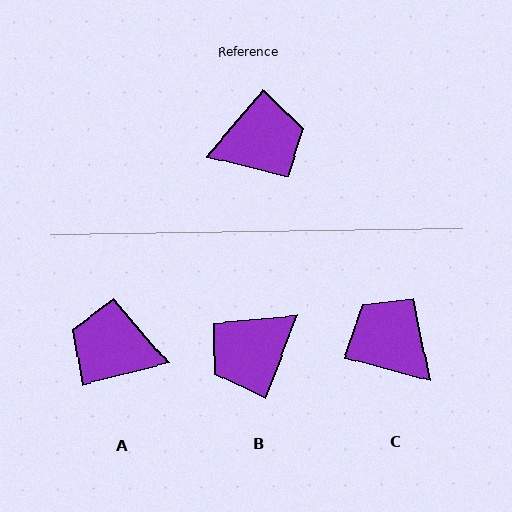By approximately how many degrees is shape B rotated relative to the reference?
Approximately 161 degrees clockwise.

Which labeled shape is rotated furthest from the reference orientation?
B, about 161 degrees away.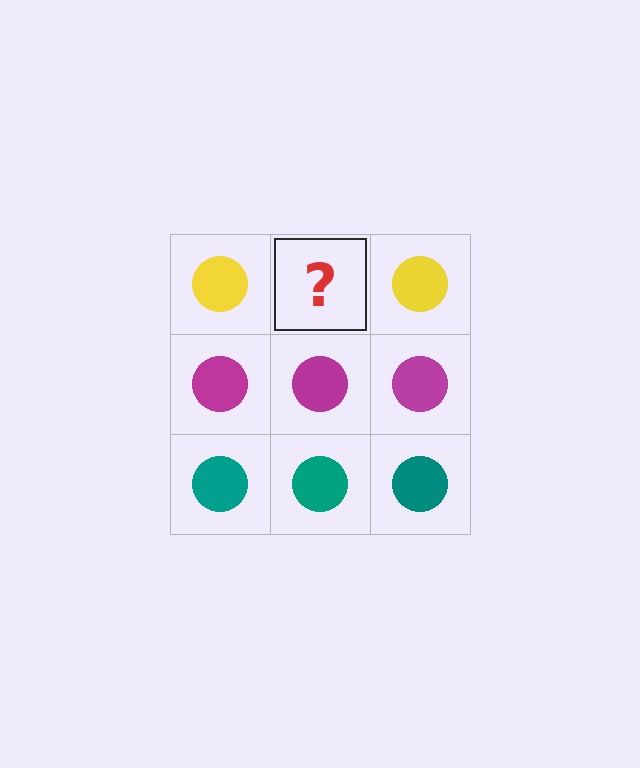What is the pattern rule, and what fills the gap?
The rule is that each row has a consistent color. The gap should be filled with a yellow circle.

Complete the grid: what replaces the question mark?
The question mark should be replaced with a yellow circle.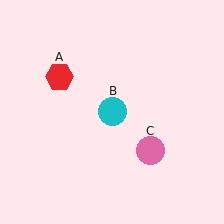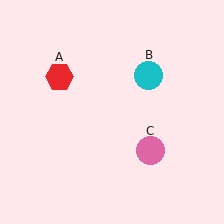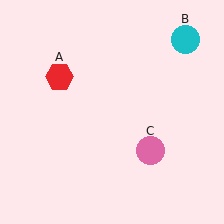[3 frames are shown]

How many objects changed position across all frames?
1 object changed position: cyan circle (object B).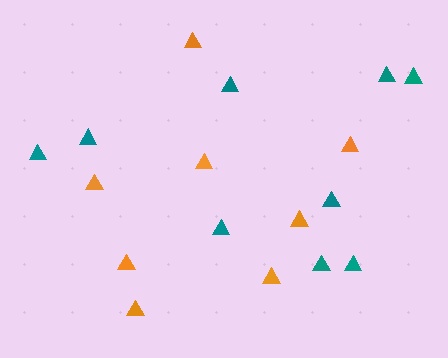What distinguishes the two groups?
There are 2 groups: one group of teal triangles (9) and one group of orange triangles (8).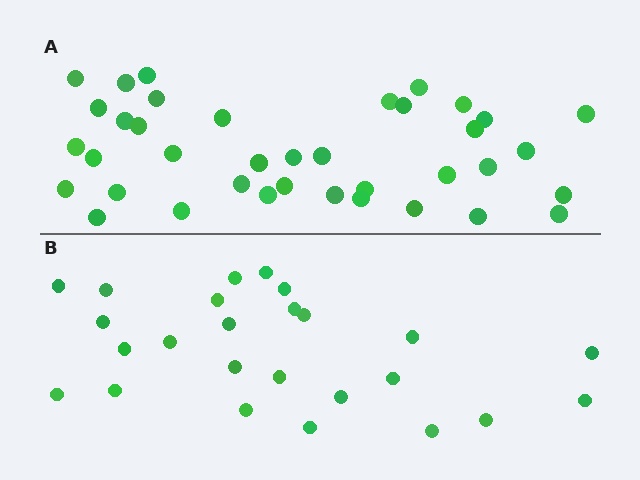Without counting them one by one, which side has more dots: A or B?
Region A (the top region) has more dots.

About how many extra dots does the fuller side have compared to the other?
Region A has approximately 15 more dots than region B.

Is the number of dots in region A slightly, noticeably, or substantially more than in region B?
Region A has substantially more. The ratio is roughly 1.5 to 1.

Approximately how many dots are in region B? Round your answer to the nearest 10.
About 20 dots. (The exact count is 25, which rounds to 20.)